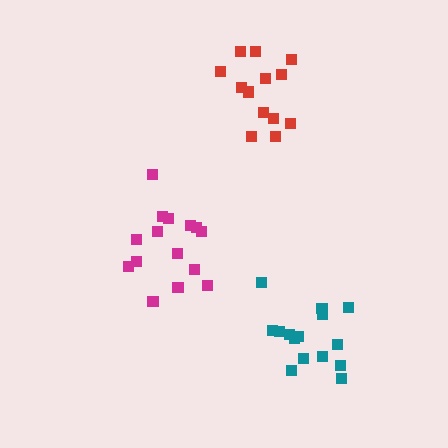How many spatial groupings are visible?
There are 3 spatial groupings.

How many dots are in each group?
Group 1: 13 dots, Group 2: 15 dots, Group 3: 15 dots (43 total).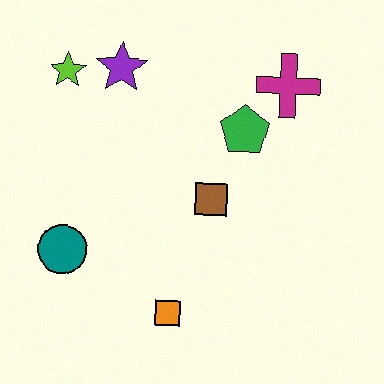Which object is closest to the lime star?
The purple star is closest to the lime star.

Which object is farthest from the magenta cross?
The teal circle is farthest from the magenta cross.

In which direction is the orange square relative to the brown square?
The orange square is below the brown square.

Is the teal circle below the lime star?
Yes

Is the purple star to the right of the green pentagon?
No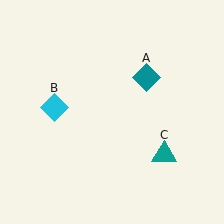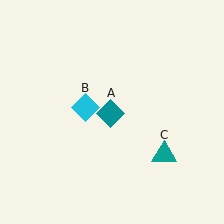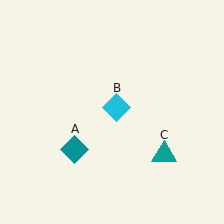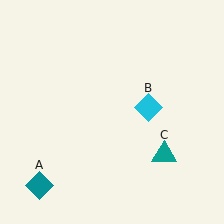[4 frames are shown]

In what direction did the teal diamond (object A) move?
The teal diamond (object A) moved down and to the left.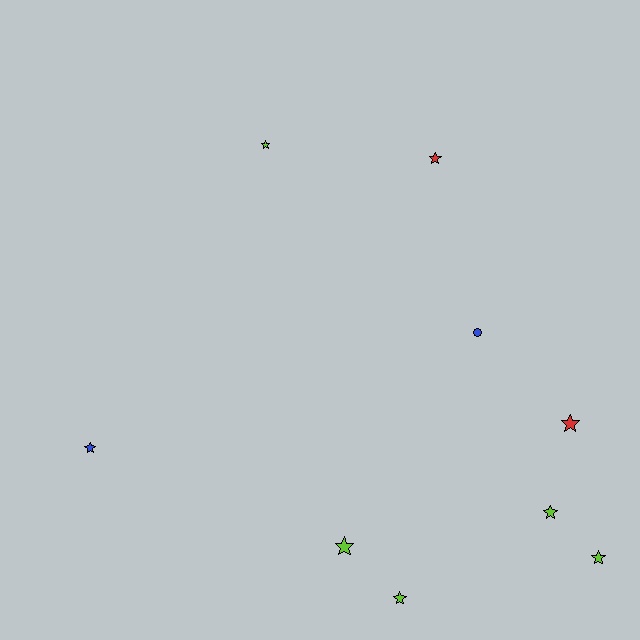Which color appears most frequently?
Lime, with 5 objects.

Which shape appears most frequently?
Star, with 8 objects.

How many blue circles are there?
There is 1 blue circle.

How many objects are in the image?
There are 9 objects.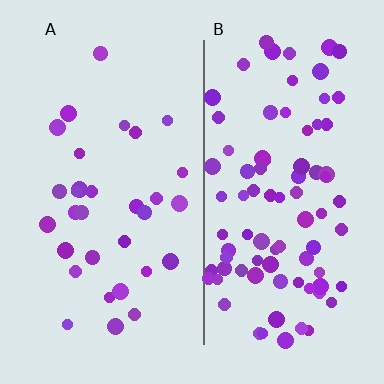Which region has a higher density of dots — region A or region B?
B (the right).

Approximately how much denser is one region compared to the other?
Approximately 2.7× — region B over region A.